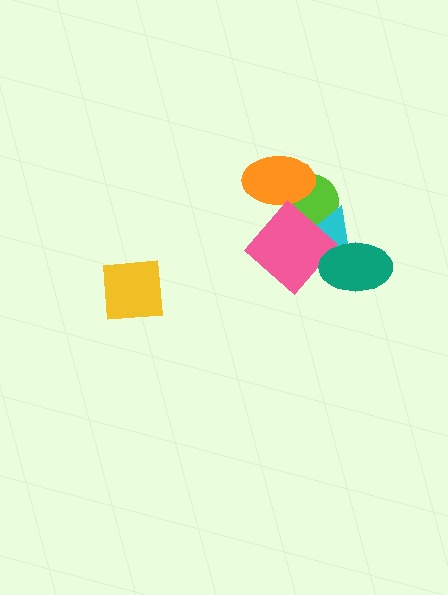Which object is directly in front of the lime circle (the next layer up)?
The cyan triangle is directly in front of the lime circle.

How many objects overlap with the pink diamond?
2 objects overlap with the pink diamond.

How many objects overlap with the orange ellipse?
1 object overlaps with the orange ellipse.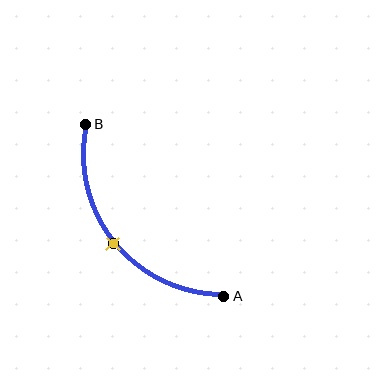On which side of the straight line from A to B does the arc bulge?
The arc bulges below and to the left of the straight line connecting A and B.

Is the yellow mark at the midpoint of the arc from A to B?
Yes. The yellow mark lies on the arc at equal arc-length from both A and B — it is the arc midpoint.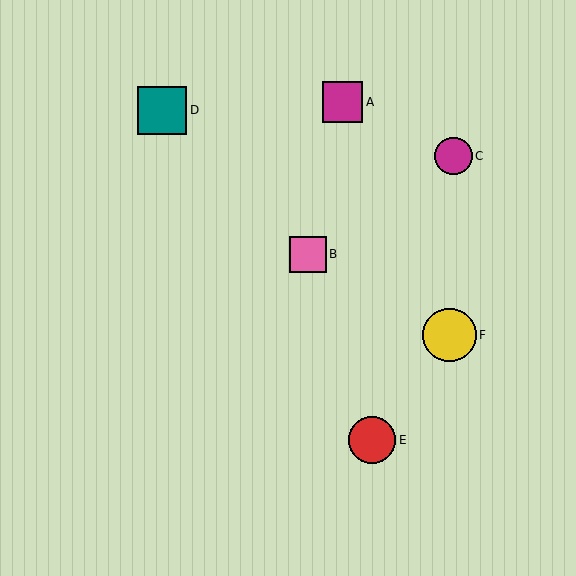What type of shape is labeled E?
Shape E is a red circle.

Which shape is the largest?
The yellow circle (labeled F) is the largest.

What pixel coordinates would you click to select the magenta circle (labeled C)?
Click at (454, 156) to select the magenta circle C.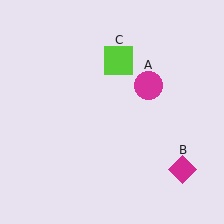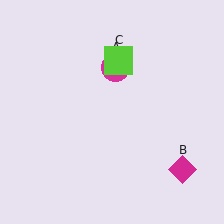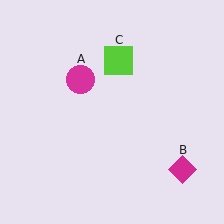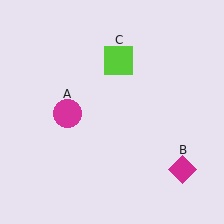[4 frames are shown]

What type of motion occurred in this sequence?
The magenta circle (object A) rotated counterclockwise around the center of the scene.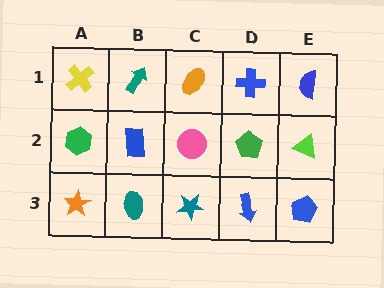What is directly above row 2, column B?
A teal arrow.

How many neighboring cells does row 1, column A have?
2.